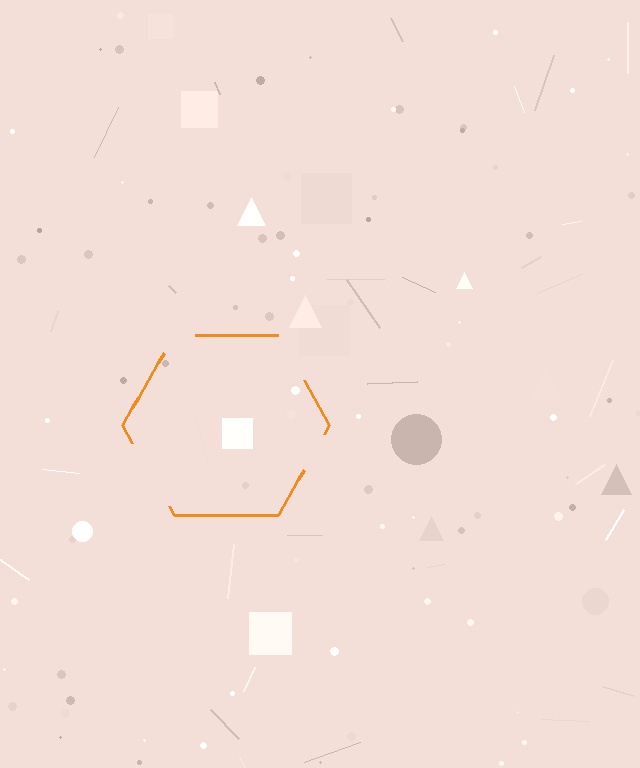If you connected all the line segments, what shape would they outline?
They would outline a hexagon.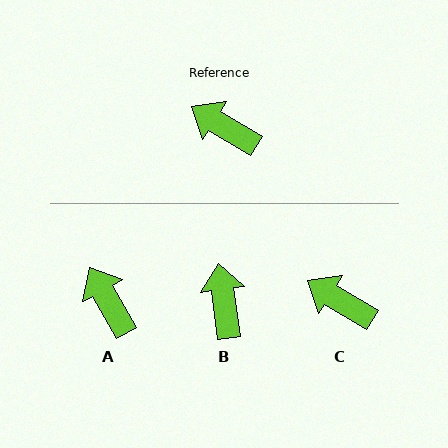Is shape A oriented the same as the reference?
No, it is off by about 29 degrees.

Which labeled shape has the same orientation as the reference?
C.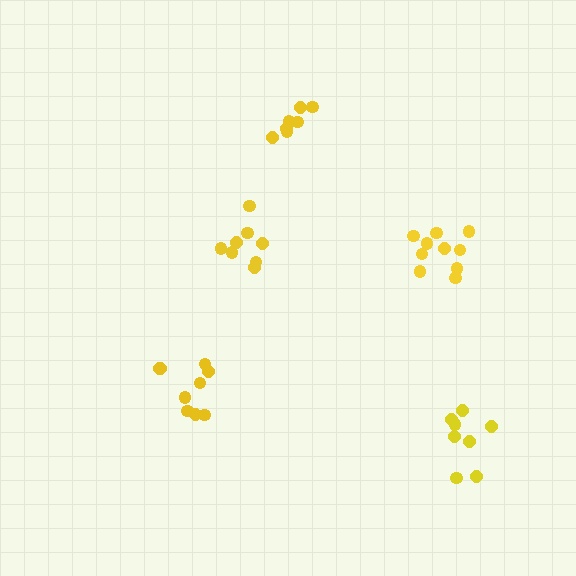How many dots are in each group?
Group 1: 8 dots, Group 2: 7 dots, Group 3: 9 dots, Group 4: 8 dots, Group 5: 10 dots (42 total).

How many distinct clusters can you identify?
There are 5 distinct clusters.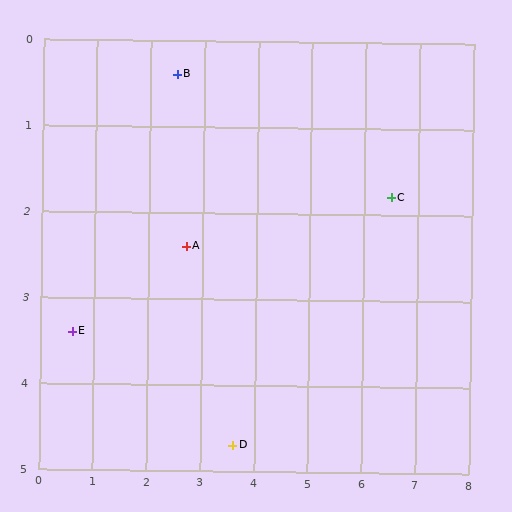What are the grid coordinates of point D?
Point D is at approximately (3.6, 4.7).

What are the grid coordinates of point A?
Point A is at approximately (2.7, 2.4).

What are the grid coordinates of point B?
Point B is at approximately (2.5, 0.4).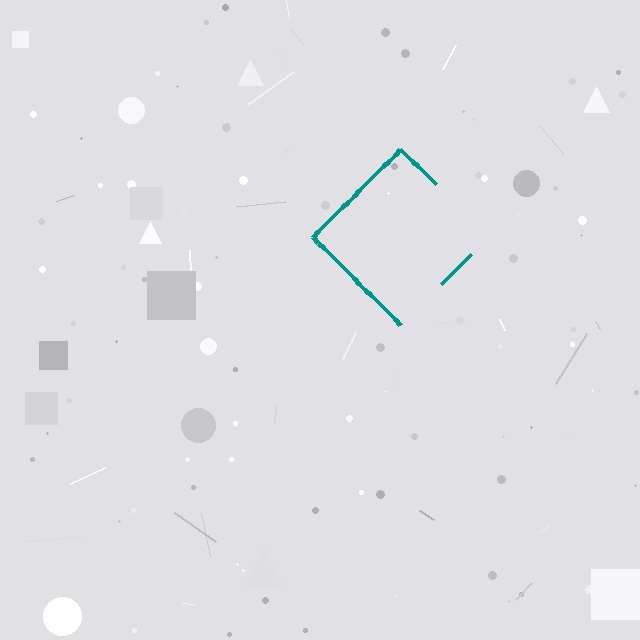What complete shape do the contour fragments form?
The contour fragments form a diamond.